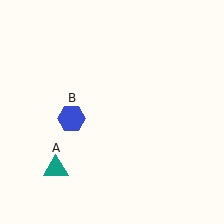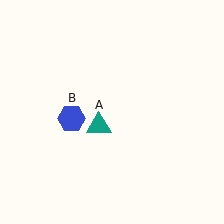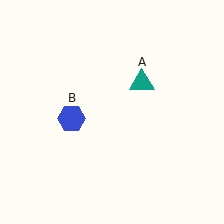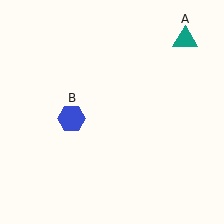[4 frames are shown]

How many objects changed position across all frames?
1 object changed position: teal triangle (object A).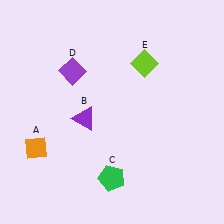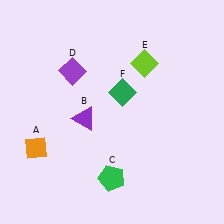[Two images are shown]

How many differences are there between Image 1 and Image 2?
There is 1 difference between the two images.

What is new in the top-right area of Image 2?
A green diamond (F) was added in the top-right area of Image 2.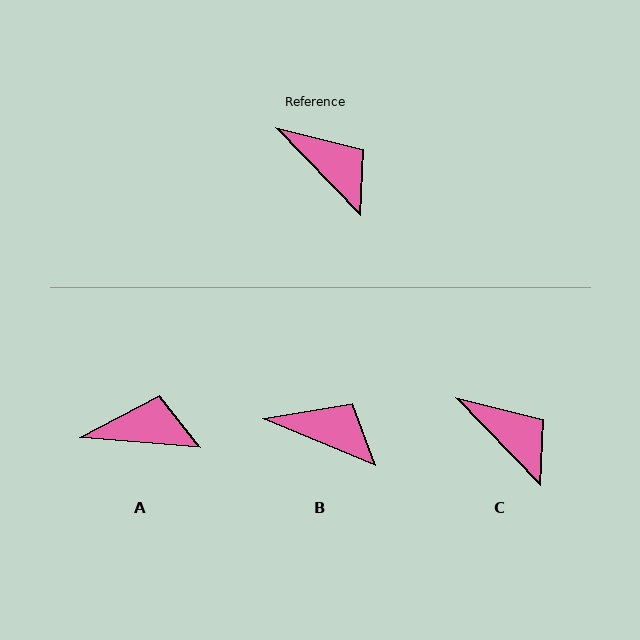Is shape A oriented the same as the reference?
No, it is off by about 41 degrees.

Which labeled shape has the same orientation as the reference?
C.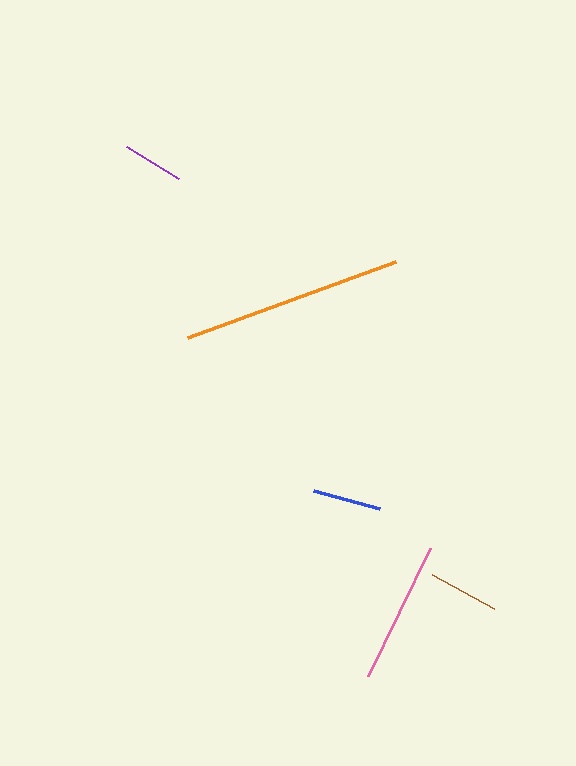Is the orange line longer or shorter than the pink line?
The orange line is longer than the pink line.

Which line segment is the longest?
The orange line is the longest at approximately 221 pixels.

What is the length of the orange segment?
The orange segment is approximately 221 pixels long.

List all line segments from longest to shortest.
From longest to shortest: orange, pink, brown, blue, purple.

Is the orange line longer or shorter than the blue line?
The orange line is longer than the blue line.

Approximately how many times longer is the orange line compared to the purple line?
The orange line is approximately 3.7 times the length of the purple line.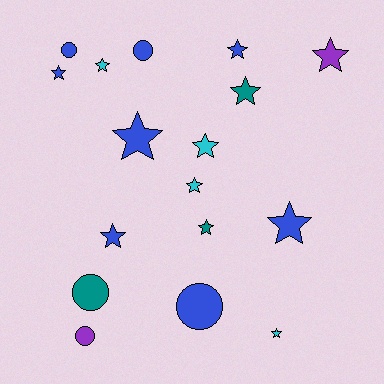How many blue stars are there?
There are 5 blue stars.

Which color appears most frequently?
Blue, with 8 objects.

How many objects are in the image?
There are 17 objects.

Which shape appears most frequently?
Star, with 12 objects.